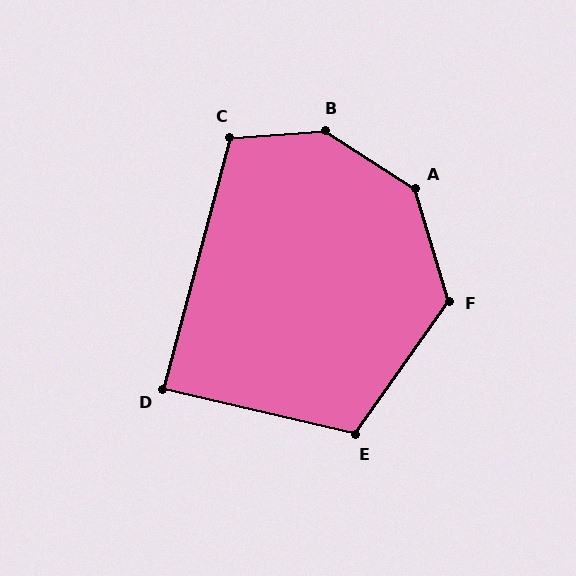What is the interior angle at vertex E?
Approximately 112 degrees (obtuse).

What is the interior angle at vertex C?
Approximately 109 degrees (obtuse).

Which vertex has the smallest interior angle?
D, at approximately 88 degrees.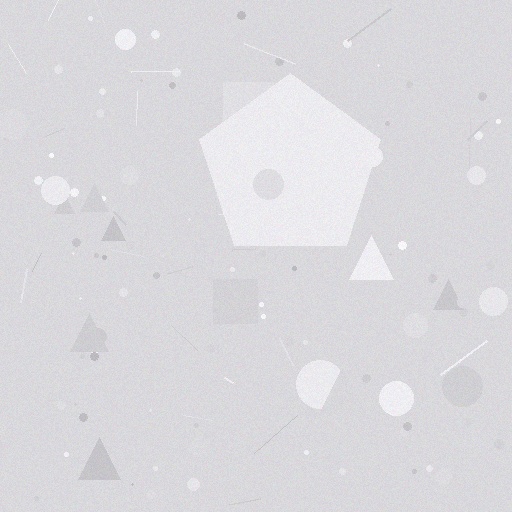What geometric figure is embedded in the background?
A pentagon is embedded in the background.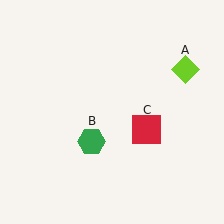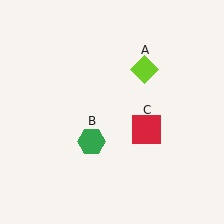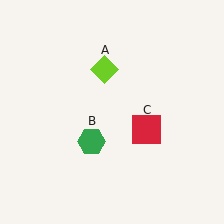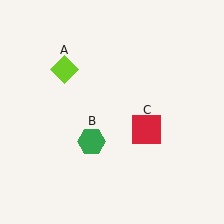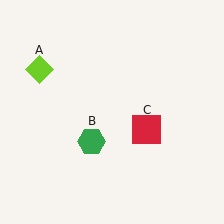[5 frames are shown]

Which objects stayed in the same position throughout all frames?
Green hexagon (object B) and red square (object C) remained stationary.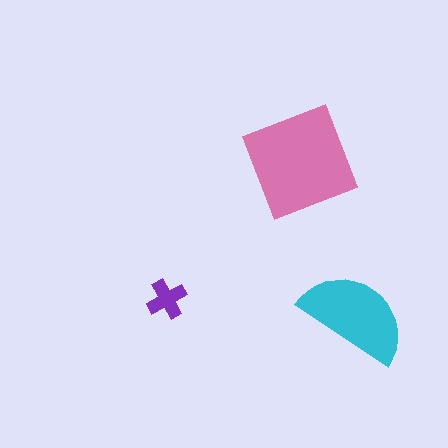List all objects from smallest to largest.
The purple cross, the cyan semicircle, the pink diamond.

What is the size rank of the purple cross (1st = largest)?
3rd.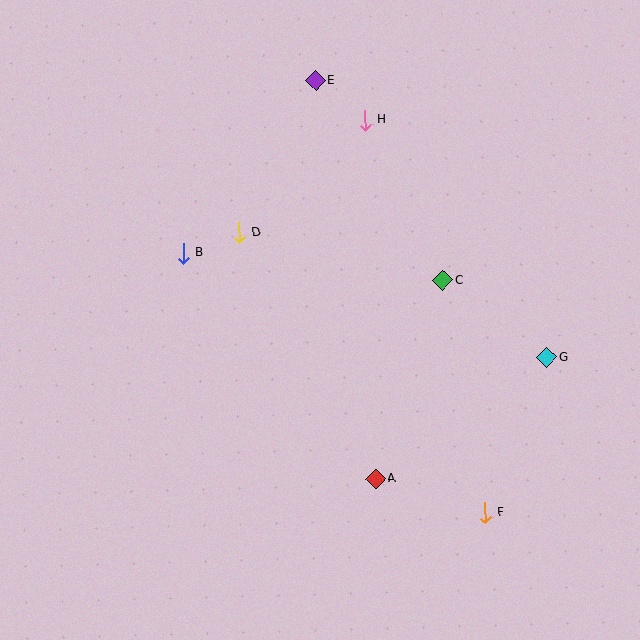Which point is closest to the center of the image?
Point D at (239, 233) is closest to the center.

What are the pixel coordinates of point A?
Point A is at (376, 479).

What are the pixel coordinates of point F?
Point F is at (485, 513).